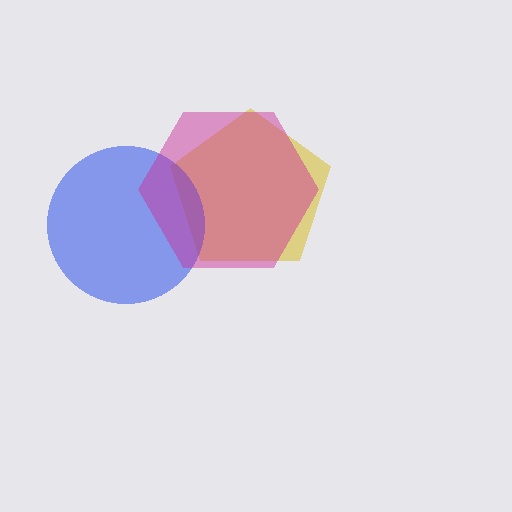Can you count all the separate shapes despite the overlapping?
Yes, there are 3 separate shapes.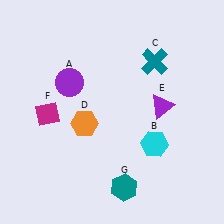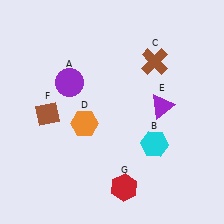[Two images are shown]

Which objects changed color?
C changed from teal to brown. F changed from magenta to brown. G changed from teal to red.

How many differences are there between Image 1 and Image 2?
There are 3 differences between the two images.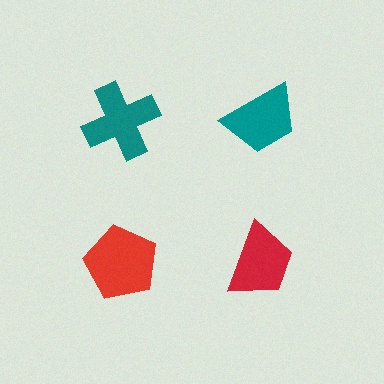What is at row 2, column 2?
A red trapezoid.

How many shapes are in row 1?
2 shapes.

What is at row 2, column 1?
A red pentagon.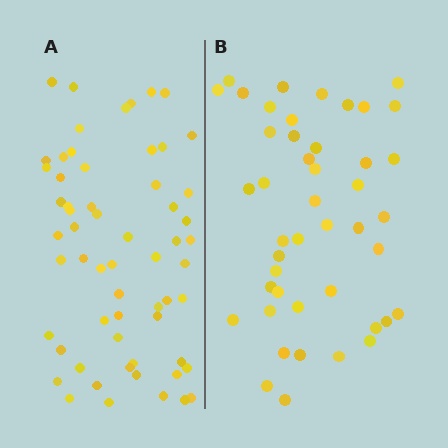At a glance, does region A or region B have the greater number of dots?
Region A (the left region) has more dots.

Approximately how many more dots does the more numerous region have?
Region A has approximately 15 more dots than region B.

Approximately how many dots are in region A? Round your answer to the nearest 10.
About 60 dots.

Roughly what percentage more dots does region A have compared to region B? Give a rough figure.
About 35% more.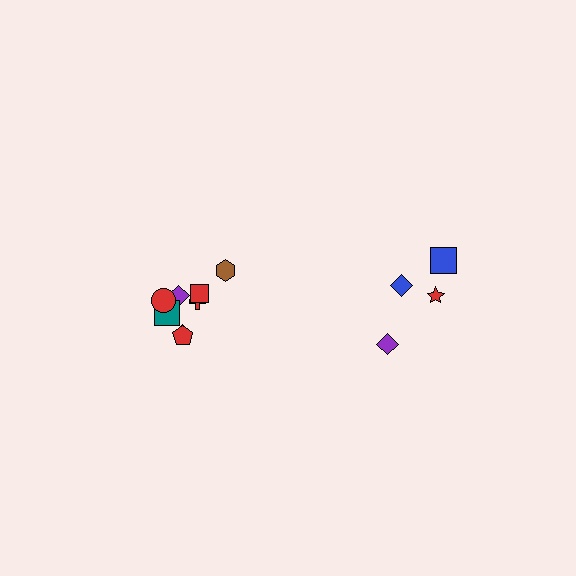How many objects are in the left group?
There are 8 objects.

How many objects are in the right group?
There are 4 objects.